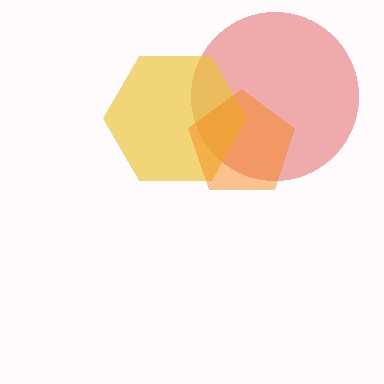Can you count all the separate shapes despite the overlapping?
Yes, there are 3 separate shapes.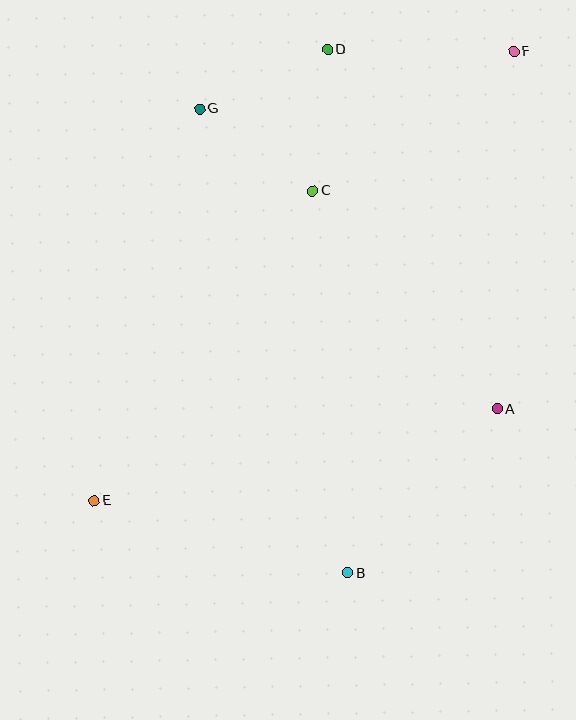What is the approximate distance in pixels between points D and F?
The distance between D and F is approximately 186 pixels.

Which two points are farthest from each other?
Points E and F are farthest from each other.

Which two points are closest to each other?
Points C and G are closest to each other.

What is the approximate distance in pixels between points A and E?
The distance between A and E is approximately 413 pixels.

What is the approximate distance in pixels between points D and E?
The distance between D and E is approximately 508 pixels.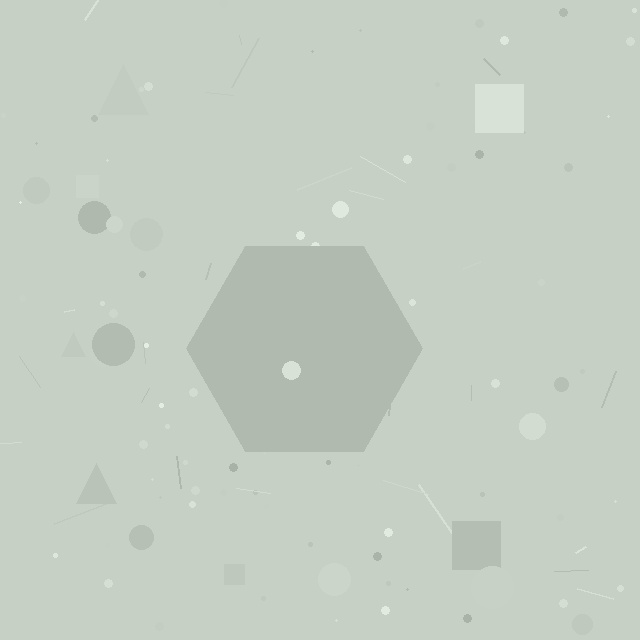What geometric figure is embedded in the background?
A hexagon is embedded in the background.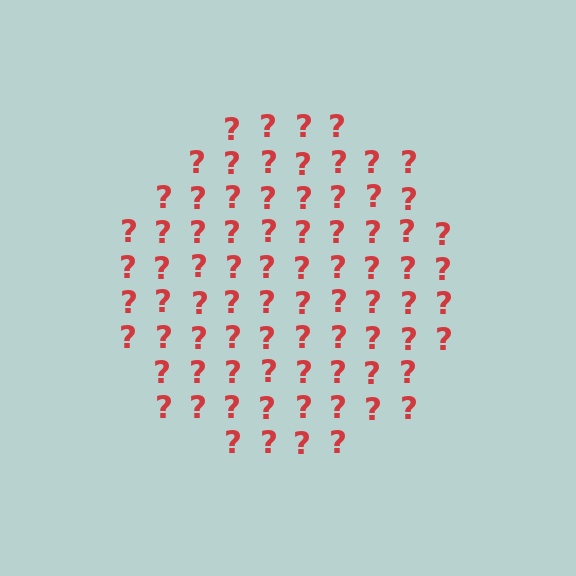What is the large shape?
The large shape is a circle.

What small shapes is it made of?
It is made of small question marks.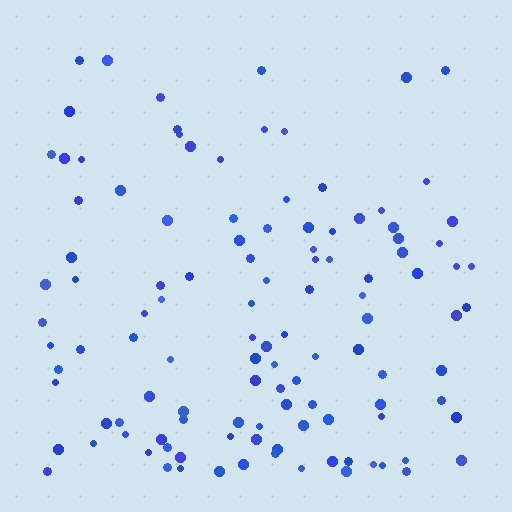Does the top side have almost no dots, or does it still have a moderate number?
Still a moderate number, just noticeably fewer than the bottom.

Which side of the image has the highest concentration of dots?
The bottom.